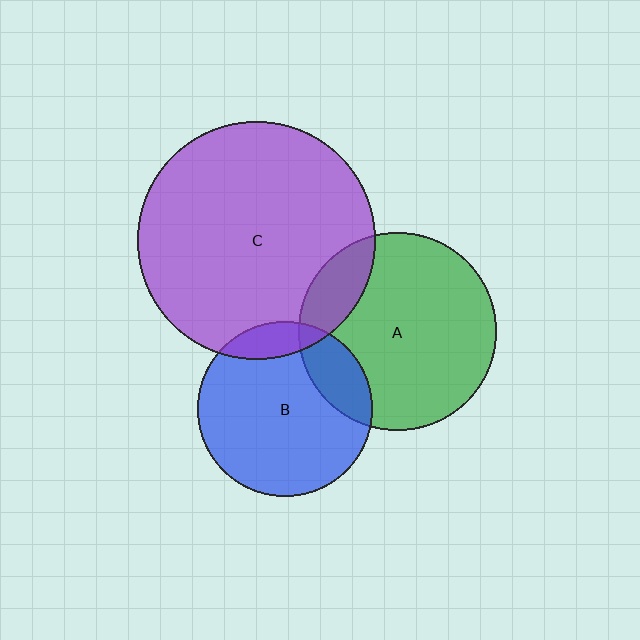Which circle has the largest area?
Circle C (purple).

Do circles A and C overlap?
Yes.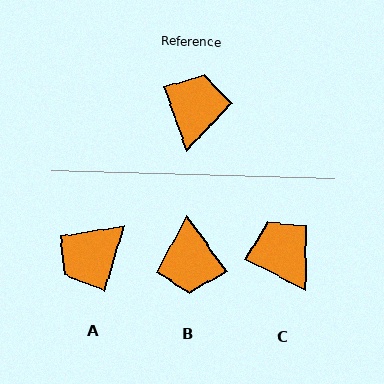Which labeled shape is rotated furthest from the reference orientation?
B, about 165 degrees away.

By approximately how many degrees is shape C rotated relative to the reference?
Approximately 42 degrees counter-clockwise.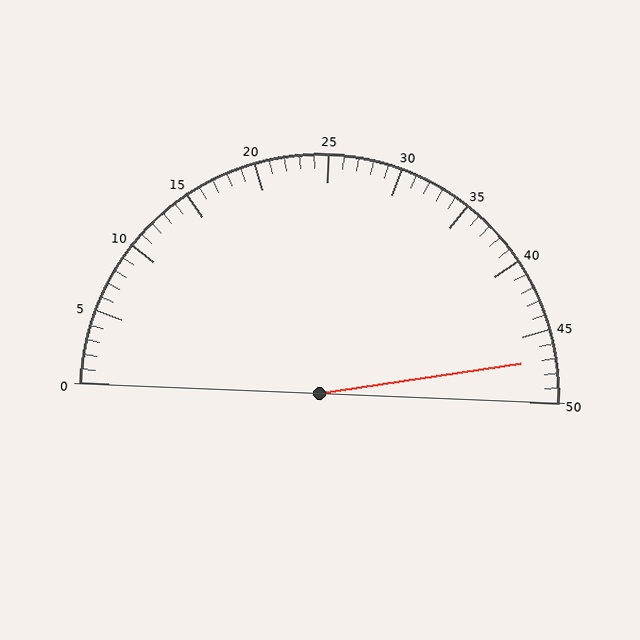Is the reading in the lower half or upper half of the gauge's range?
The reading is in the upper half of the range (0 to 50).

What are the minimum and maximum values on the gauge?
The gauge ranges from 0 to 50.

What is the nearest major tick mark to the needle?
The nearest major tick mark is 45.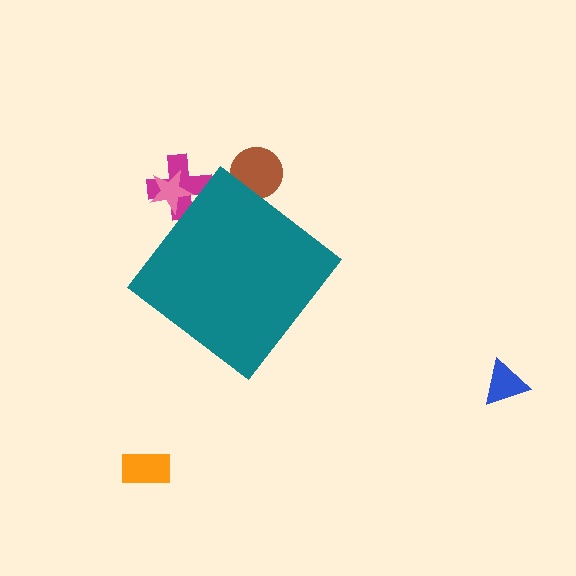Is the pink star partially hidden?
Yes, the pink star is partially hidden behind the teal diamond.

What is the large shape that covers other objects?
A teal diamond.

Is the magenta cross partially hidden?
Yes, the magenta cross is partially hidden behind the teal diamond.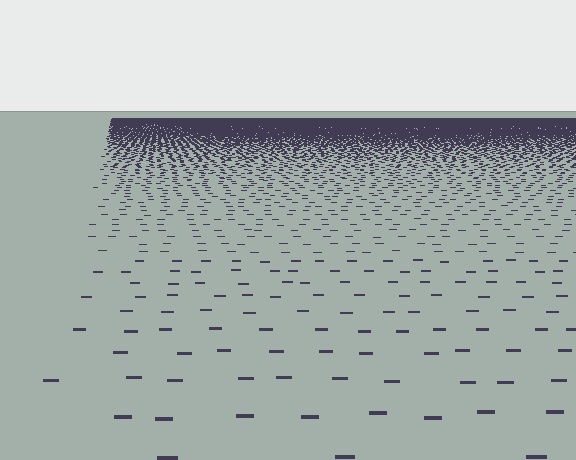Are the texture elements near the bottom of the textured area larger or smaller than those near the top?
Larger. Near the bottom, elements are closer to the viewer and appear at a bigger on-screen size.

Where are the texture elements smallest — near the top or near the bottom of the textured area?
Near the top.